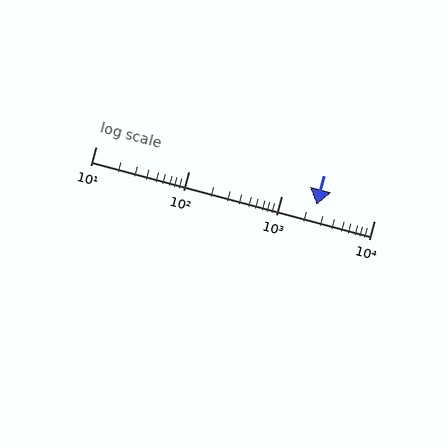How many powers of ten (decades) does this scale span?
The scale spans 3 decades, from 10 to 10000.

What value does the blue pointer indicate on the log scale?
The pointer indicates approximately 2400.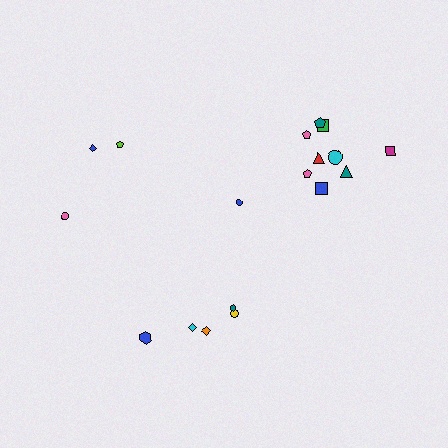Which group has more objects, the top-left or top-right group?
The top-right group.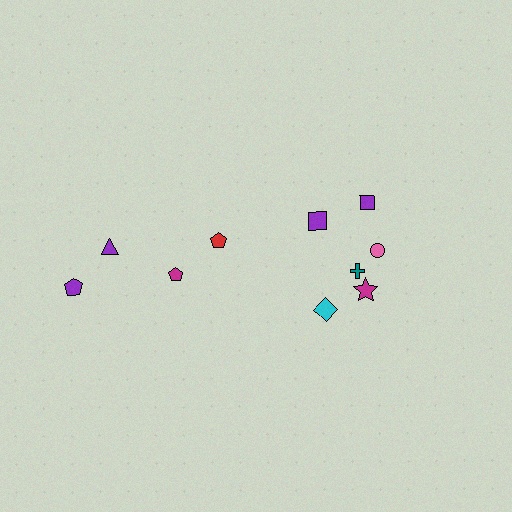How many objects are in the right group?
There are 6 objects.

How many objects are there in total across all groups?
There are 10 objects.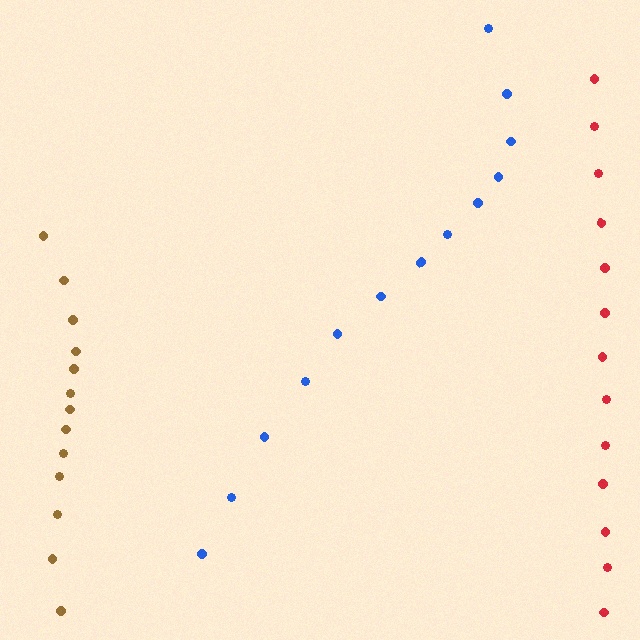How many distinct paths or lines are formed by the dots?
There are 3 distinct paths.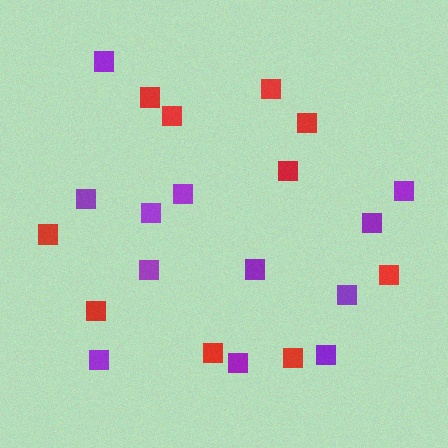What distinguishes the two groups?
There are 2 groups: one group of red squares (10) and one group of purple squares (12).